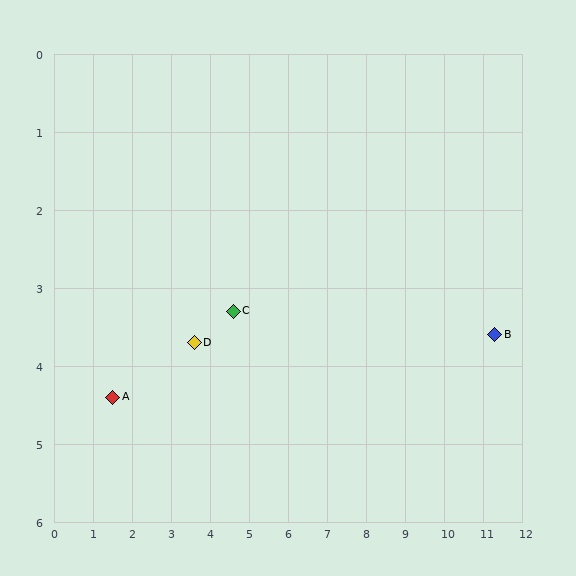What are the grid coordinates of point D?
Point D is at approximately (3.6, 3.7).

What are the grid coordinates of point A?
Point A is at approximately (1.5, 4.4).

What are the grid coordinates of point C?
Point C is at approximately (4.6, 3.3).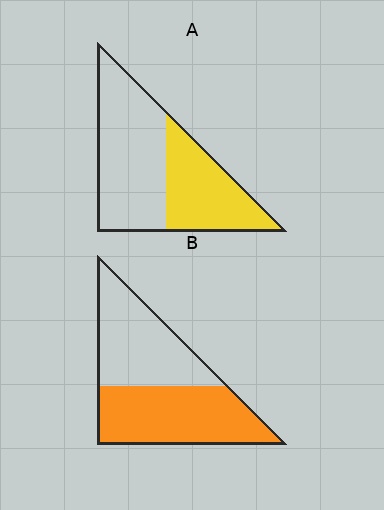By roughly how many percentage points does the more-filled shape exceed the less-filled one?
By roughly 10 percentage points (B over A).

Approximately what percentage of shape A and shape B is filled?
A is approximately 40% and B is approximately 50%.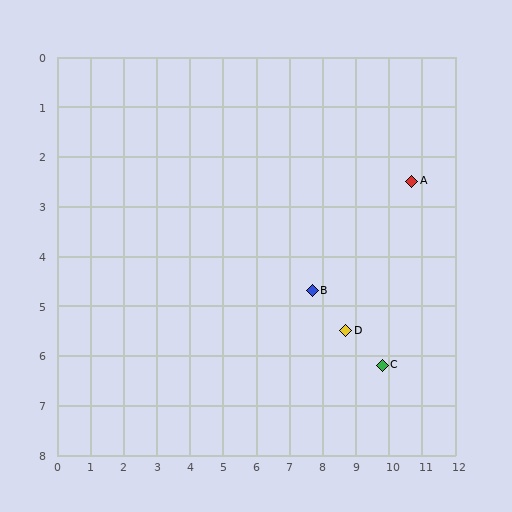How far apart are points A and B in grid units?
Points A and B are about 3.7 grid units apart.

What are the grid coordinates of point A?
Point A is at approximately (10.7, 2.5).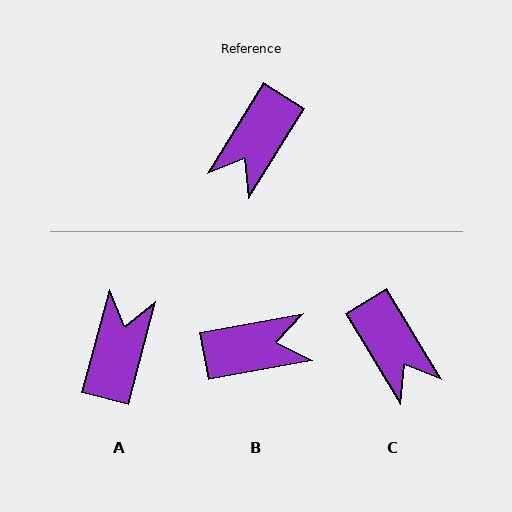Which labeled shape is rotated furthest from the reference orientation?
A, about 163 degrees away.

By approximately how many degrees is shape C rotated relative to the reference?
Approximately 63 degrees counter-clockwise.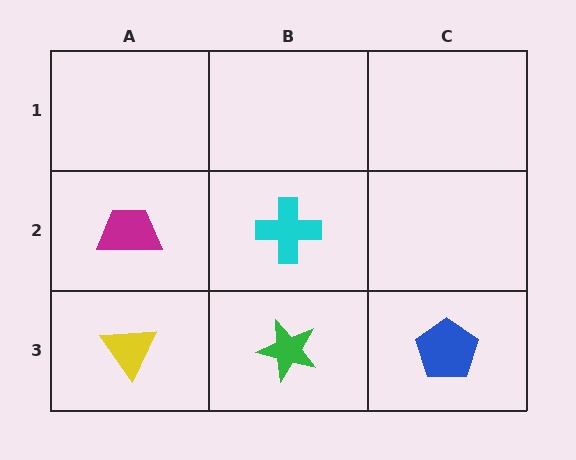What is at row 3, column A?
A yellow triangle.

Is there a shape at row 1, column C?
No, that cell is empty.